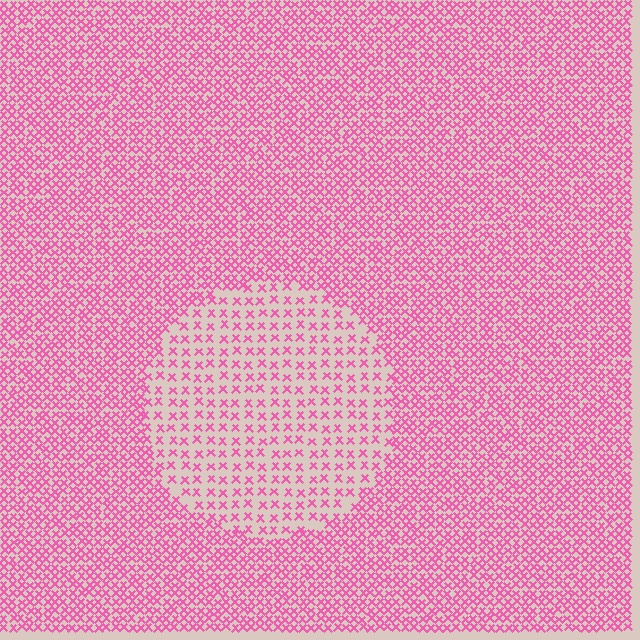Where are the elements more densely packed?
The elements are more densely packed outside the circle boundary.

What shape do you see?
I see a circle.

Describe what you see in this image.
The image contains small pink elements arranged at two different densities. A circle-shaped region is visible where the elements are less densely packed than the surrounding area.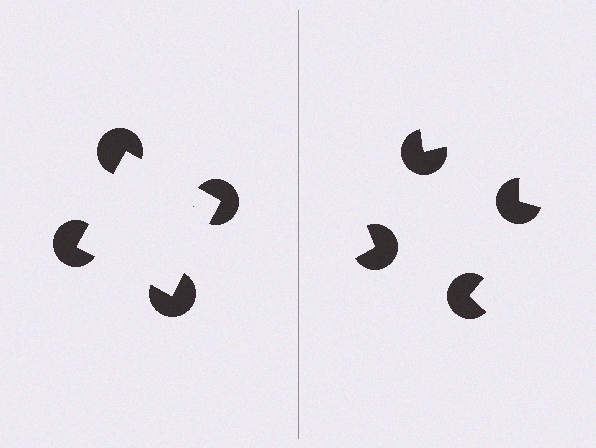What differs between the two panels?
The pac-man discs are positioned identically on both sides; only the wedge orientations differ. On the left they align to a square; on the right they are misaligned.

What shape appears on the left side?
An illusory square.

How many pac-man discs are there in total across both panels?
8 — 4 on each side.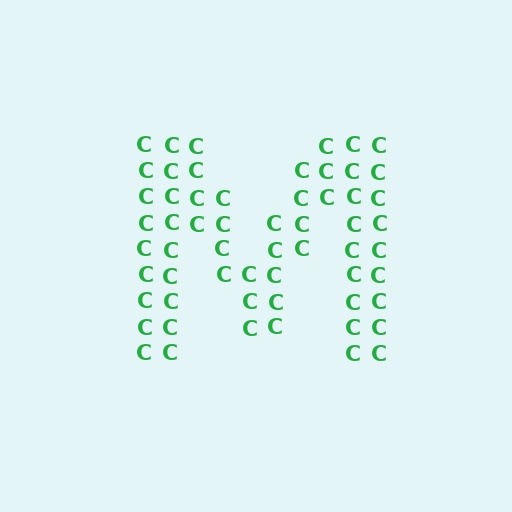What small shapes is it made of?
It is made of small letter C's.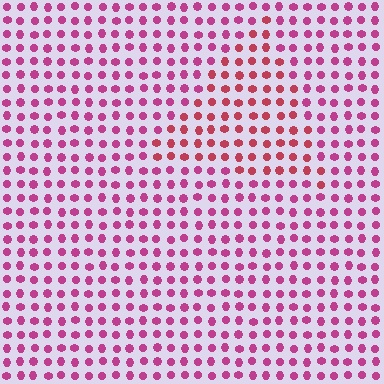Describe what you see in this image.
The image is filled with small magenta elements in a uniform arrangement. A triangle-shaped region is visible where the elements are tinted to a slightly different hue, forming a subtle color boundary.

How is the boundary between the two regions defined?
The boundary is defined purely by a slight shift in hue (about 26 degrees). Spacing, size, and orientation are identical on both sides.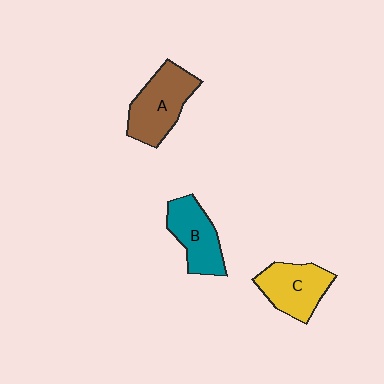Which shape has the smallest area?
Shape B (teal).